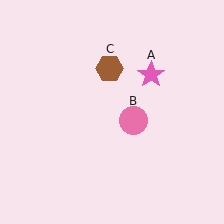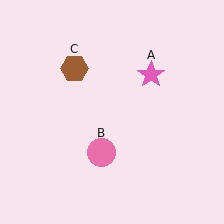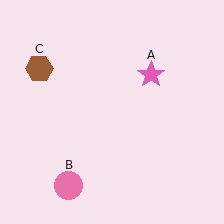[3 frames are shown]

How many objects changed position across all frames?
2 objects changed position: pink circle (object B), brown hexagon (object C).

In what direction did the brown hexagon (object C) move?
The brown hexagon (object C) moved left.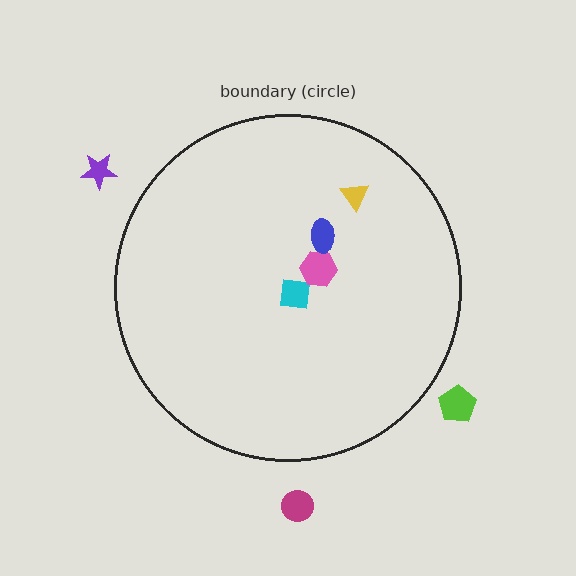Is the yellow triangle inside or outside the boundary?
Inside.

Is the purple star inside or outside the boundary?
Outside.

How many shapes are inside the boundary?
4 inside, 3 outside.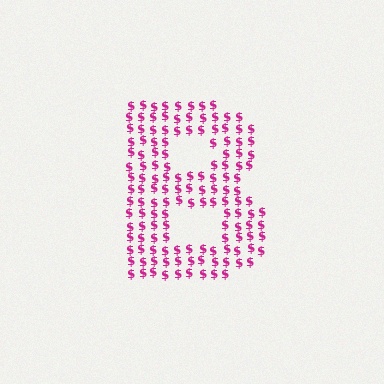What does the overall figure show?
The overall figure shows the letter B.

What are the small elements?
The small elements are dollar signs.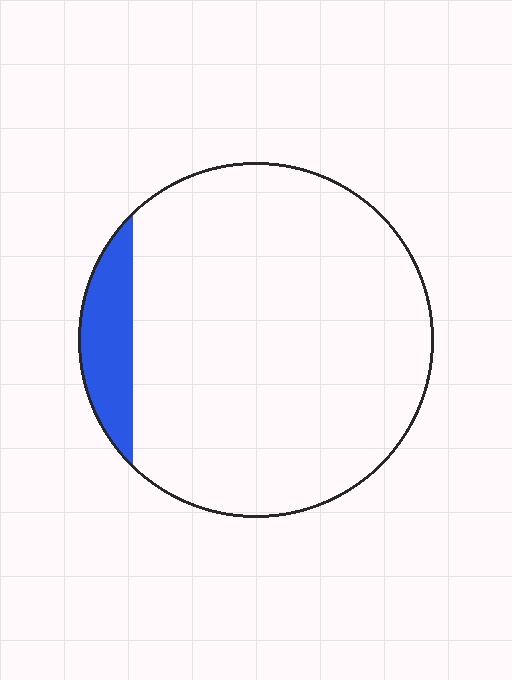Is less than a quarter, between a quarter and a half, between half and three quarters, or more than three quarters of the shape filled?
Less than a quarter.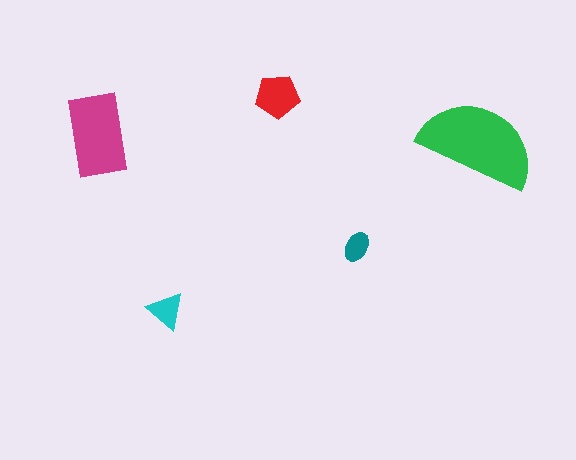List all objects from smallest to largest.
The teal ellipse, the cyan triangle, the red pentagon, the magenta rectangle, the green semicircle.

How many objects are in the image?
There are 5 objects in the image.